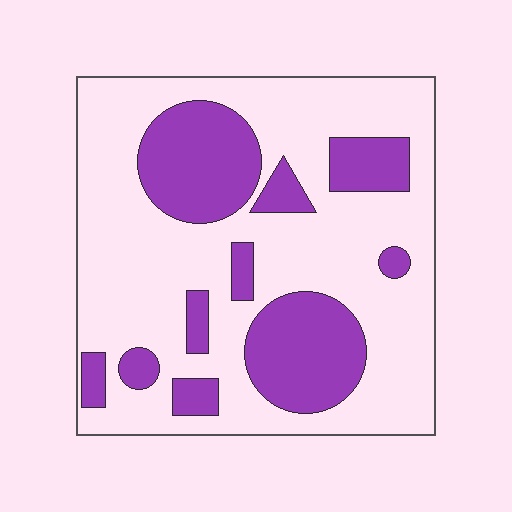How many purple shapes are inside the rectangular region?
10.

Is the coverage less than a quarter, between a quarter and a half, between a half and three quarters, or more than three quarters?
Between a quarter and a half.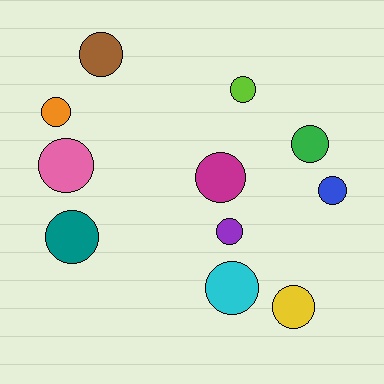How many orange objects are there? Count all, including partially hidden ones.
There is 1 orange object.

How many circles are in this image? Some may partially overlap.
There are 11 circles.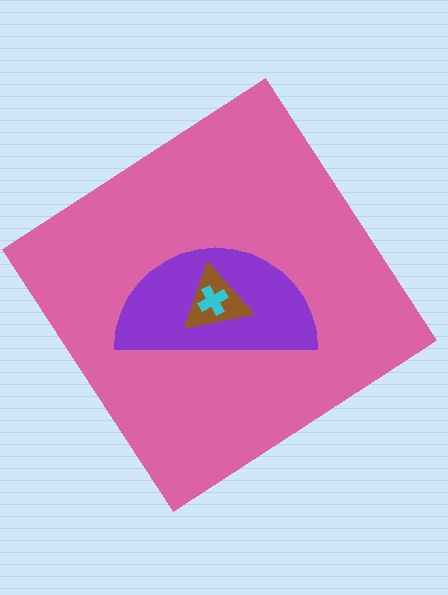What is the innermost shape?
The cyan cross.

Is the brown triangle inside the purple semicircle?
Yes.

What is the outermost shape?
The pink diamond.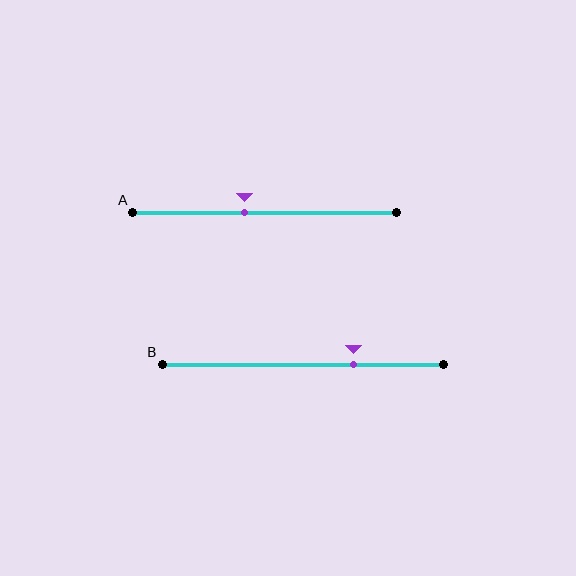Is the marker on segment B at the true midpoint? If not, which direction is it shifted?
No, the marker on segment B is shifted to the right by about 18% of the segment length.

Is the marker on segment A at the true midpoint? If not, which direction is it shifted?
No, the marker on segment A is shifted to the left by about 8% of the segment length.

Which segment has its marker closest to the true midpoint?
Segment A has its marker closest to the true midpoint.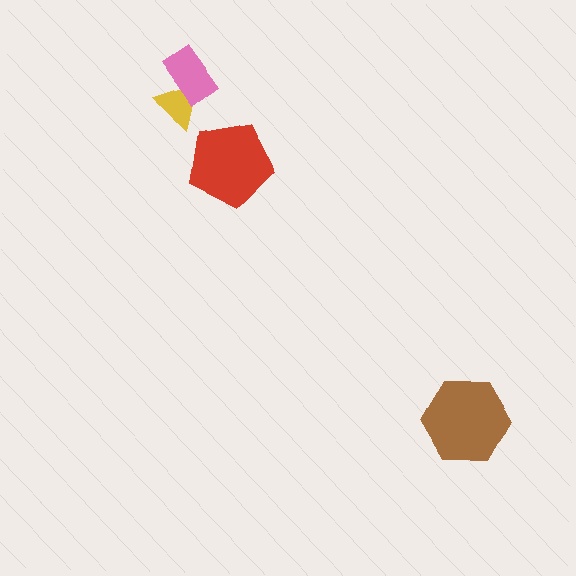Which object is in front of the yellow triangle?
The pink rectangle is in front of the yellow triangle.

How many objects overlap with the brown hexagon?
0 objects overlap with the brown hexagon.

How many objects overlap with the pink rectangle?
1 object overlaps with the pink rectangle.